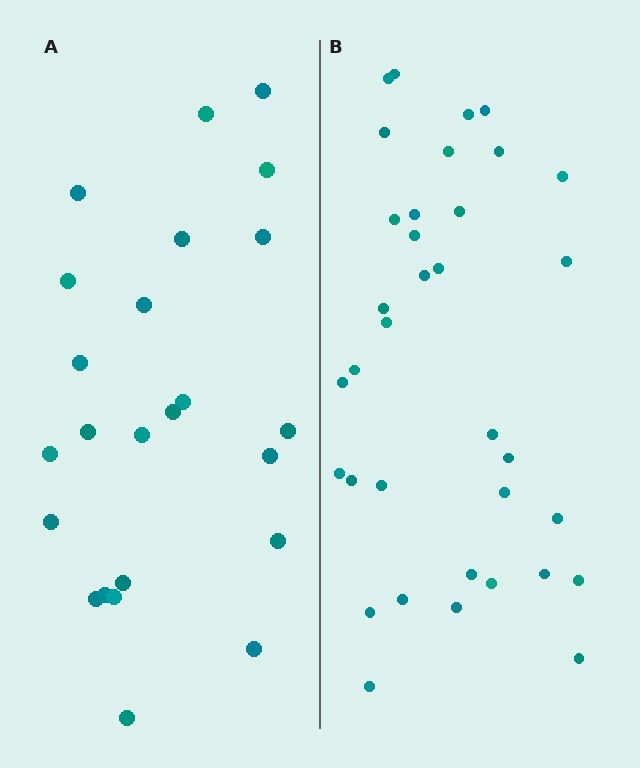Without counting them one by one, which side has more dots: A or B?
Region B (the right region) has more dots.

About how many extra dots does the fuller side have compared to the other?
Region B has roughly 12 or so more dots than region A.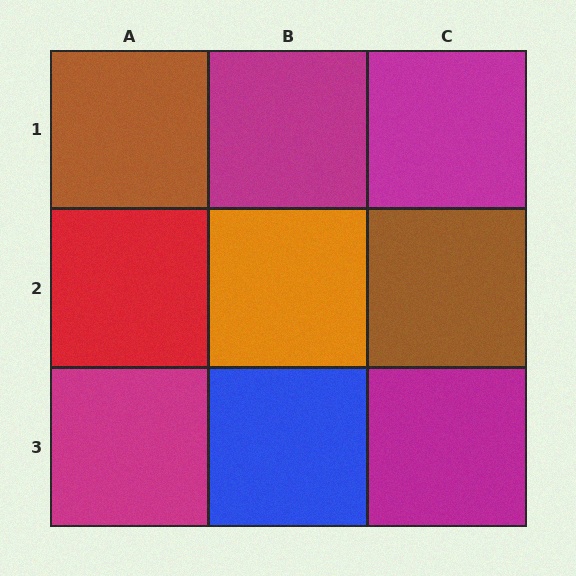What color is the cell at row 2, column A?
Red.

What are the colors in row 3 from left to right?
Magenta, blue, magenta.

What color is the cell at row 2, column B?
Orange.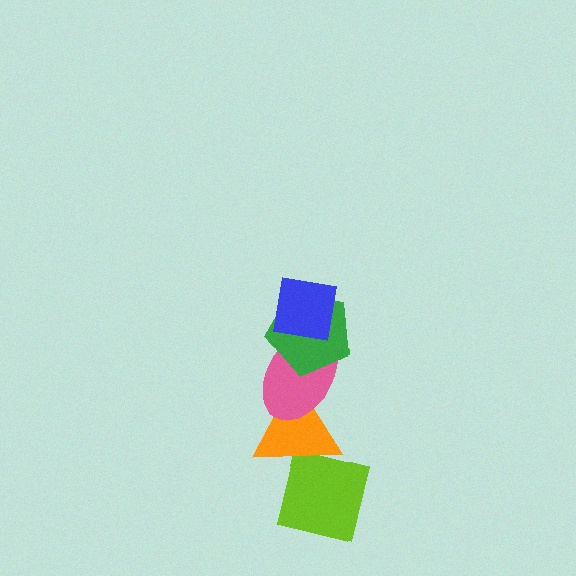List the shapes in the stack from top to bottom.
From top to bottom: the blue square, the green pentagon, the pink ellipse, the orange triangle, the lime square.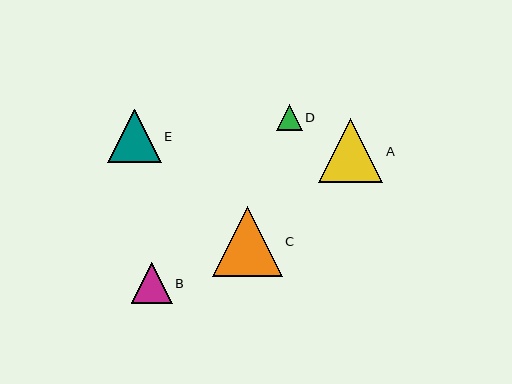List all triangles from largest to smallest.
From largest to smallest: C, A, E, B, D.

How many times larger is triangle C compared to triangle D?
Triangle C is approximately 2.6 times the size of triangle D.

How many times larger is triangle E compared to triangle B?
Triangle E is approximately 1.3 times the size of triangle B.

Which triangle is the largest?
Triangle C is the largest with a size of approximately 70 pixels.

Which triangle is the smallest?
Triangle D is the smallest with a size of approximately 26 pixels.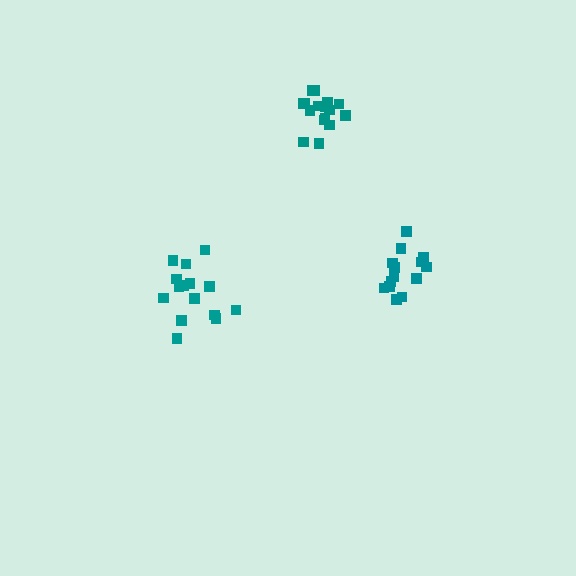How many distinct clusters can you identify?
There are 3 distinct clusters.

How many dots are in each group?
Group 1: 15 dots, Group 2: 15 dots, Group 3: 16 dots (46 total).